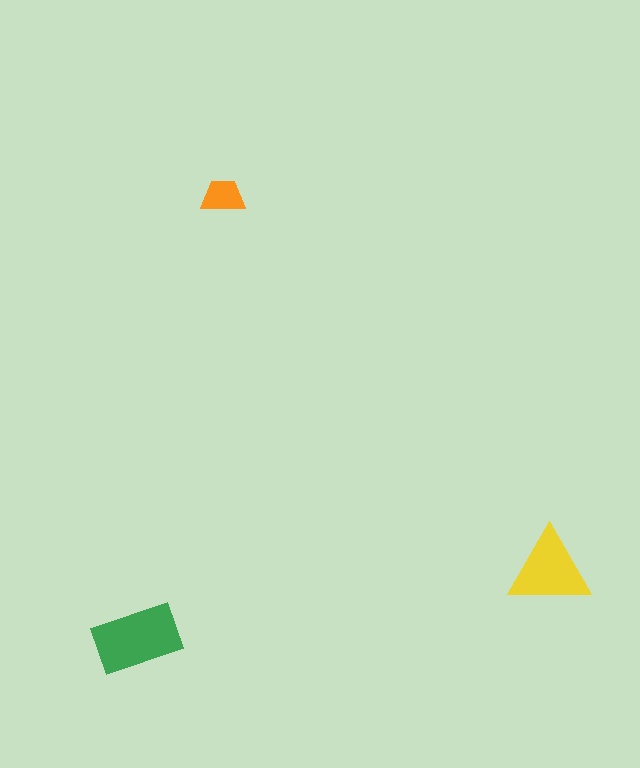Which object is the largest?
The green rectangle.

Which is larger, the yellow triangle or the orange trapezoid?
The yellow triangle.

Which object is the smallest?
The orange trapezoid.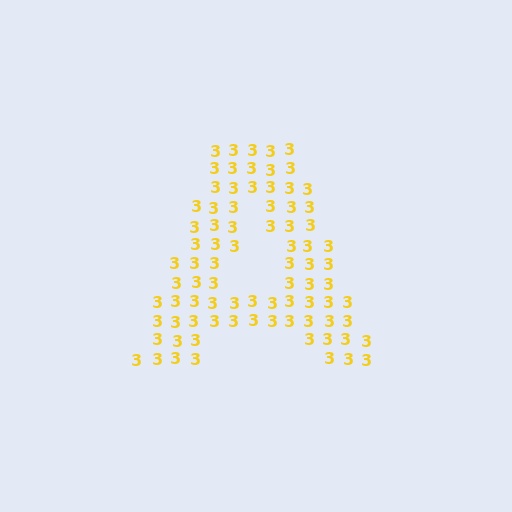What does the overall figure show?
The overall figure shows the letter A.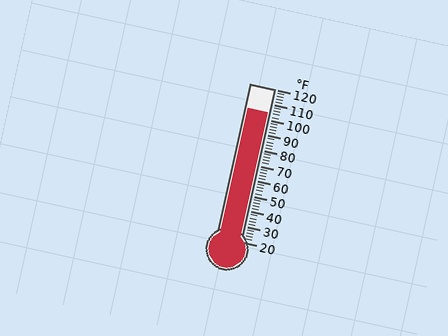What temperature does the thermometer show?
The thermometer shows approximately 104°F.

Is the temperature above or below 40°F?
The temperature is above 40°F.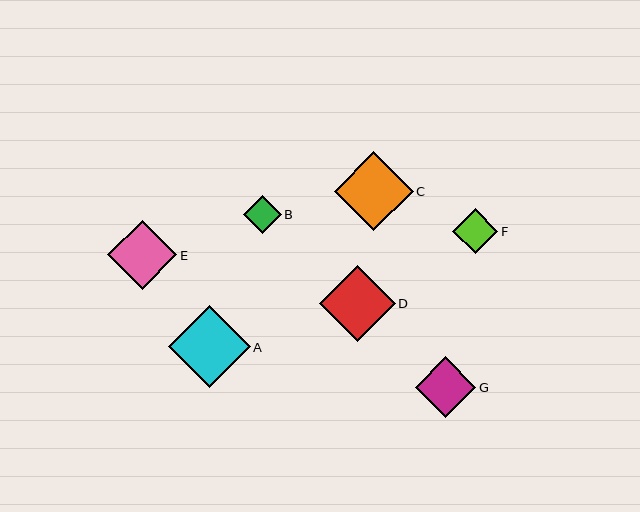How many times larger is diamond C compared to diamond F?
Diamond C is approximately 1.7 times the size of diamond F.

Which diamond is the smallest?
Diamond B is the smallest with a size of approximately 38 pixels.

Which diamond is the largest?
Diamond A is the largest with a size of approximately 82 pixels.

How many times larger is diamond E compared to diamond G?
Diamond E is approximately 1.1 times the size of diamond G.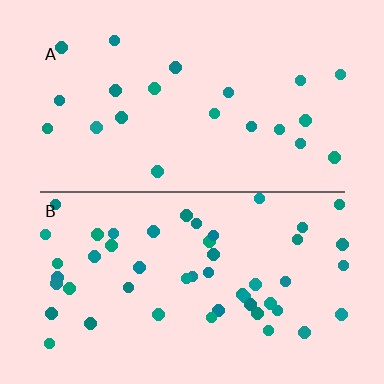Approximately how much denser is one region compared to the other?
Approximately 2.3× — region B over region A.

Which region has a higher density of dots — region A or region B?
B (the bottom).